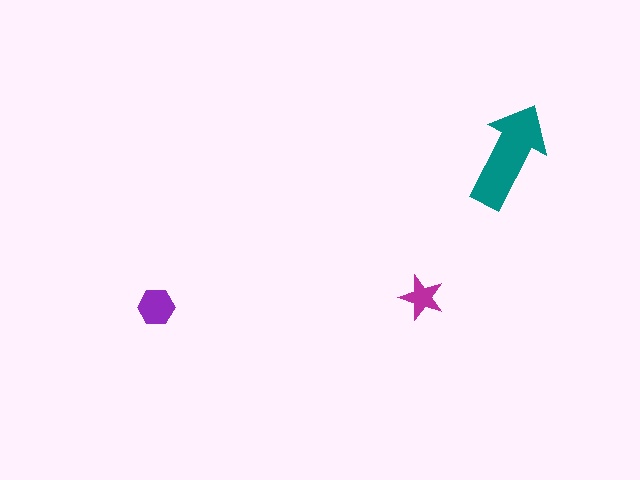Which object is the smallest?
The magenta star.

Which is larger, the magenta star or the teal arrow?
The teal arrow.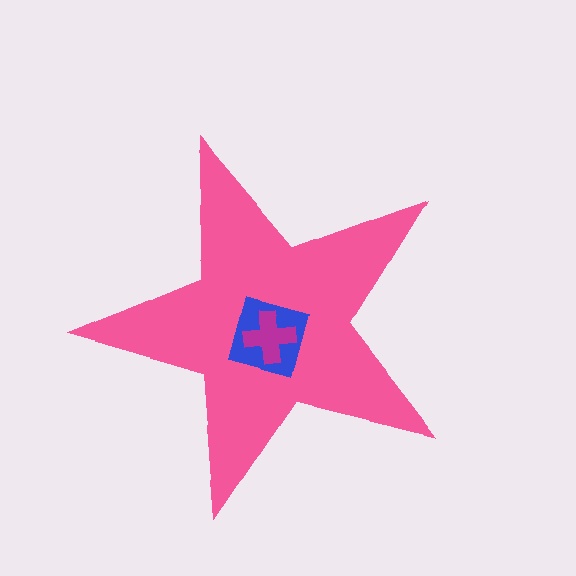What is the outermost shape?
The pink star.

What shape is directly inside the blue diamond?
The magenta cross.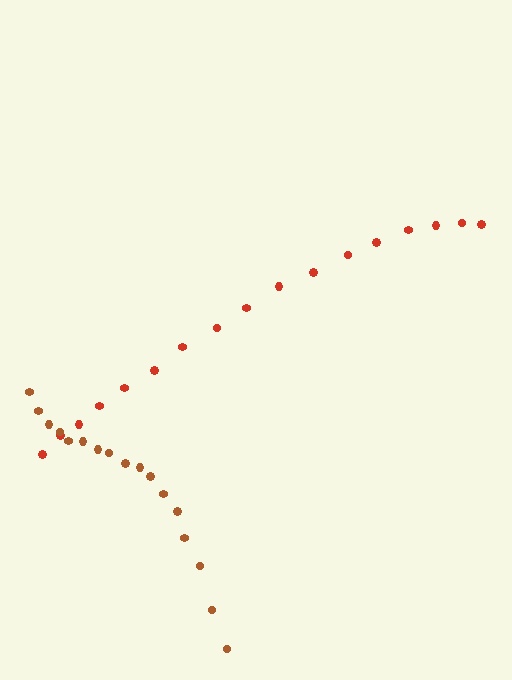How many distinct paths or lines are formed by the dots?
There are 2 distinct paths.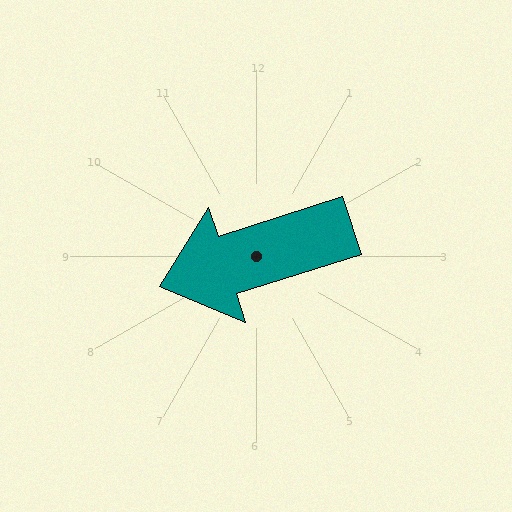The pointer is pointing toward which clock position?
Roughly 8 o'clock.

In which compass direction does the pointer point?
West.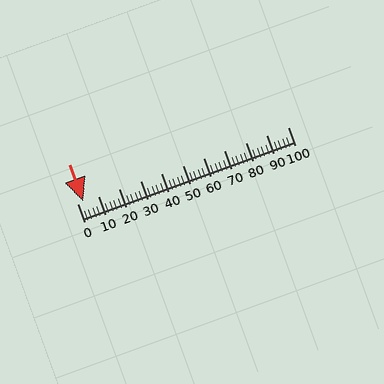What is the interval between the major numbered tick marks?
The major tick marks are spaced 10 units apart.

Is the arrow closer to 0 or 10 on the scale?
The arrow is closer to 0.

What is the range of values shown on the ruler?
The ruler shows values from 0 to 100.